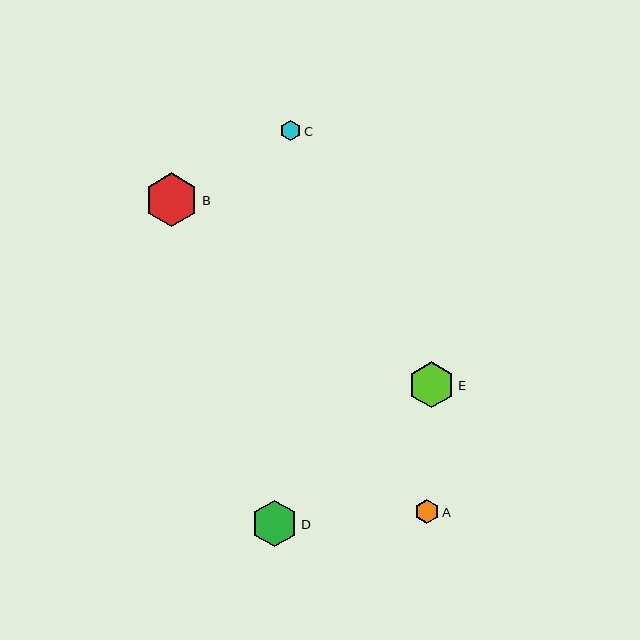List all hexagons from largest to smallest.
From largest to smallest: B, D, E, A, C.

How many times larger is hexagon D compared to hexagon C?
Hexagon D is approximately 2.2 times the size of hexagon C.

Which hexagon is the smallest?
Hexagon C is the smallest with a size of approximately 21 pixels.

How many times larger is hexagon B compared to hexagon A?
Hexagon B is approximately 2.2 times the size of hexagon A.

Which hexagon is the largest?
Hexagon B is the largest with a size of approximately 54 pixels.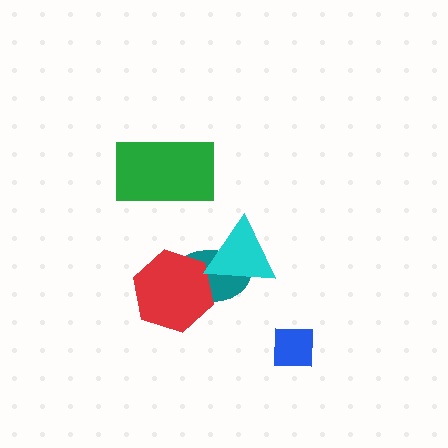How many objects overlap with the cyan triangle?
1 object overlaps with the cyan triangle.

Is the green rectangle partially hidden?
No, no other shape covers it.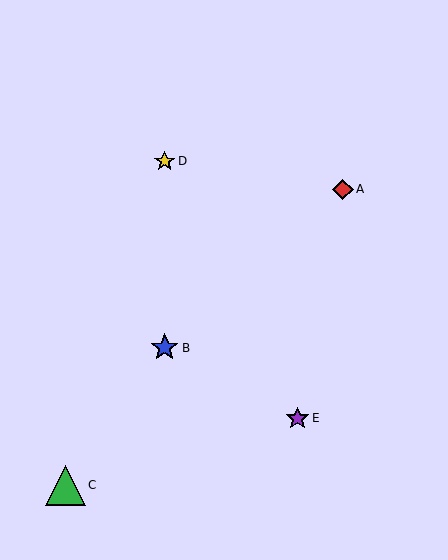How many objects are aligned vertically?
2 objects (B, D) are aligned vertically.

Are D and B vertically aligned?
Yes, both are at x≈165.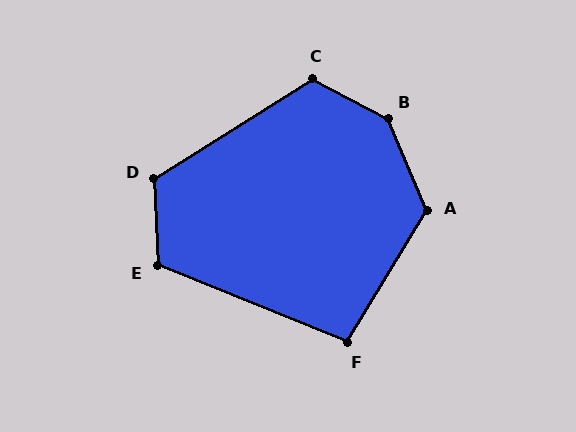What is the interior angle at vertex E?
Approximately 115 degrees (obtuse).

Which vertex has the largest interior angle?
B, at approximately 141 degrees.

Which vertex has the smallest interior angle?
F, at approximately 99 degrees.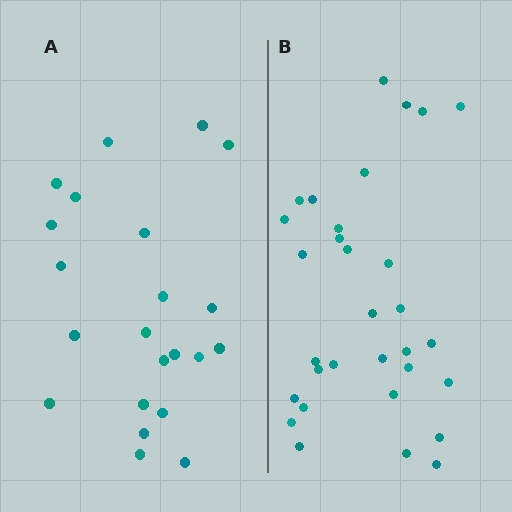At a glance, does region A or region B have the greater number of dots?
Region B (the right region) has more dots.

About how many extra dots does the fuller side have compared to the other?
Region B has roughly 8 or so more dots than region A.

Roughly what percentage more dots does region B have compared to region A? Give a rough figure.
About 40% more.